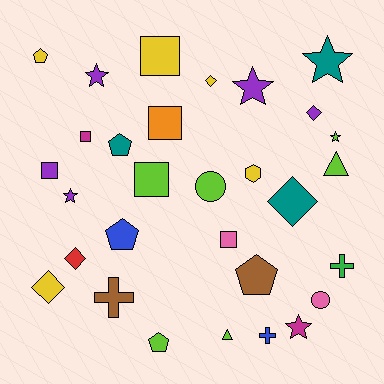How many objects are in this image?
There are 30 objects.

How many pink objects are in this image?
There are 2 pink objects.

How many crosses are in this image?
There are 3 crosses.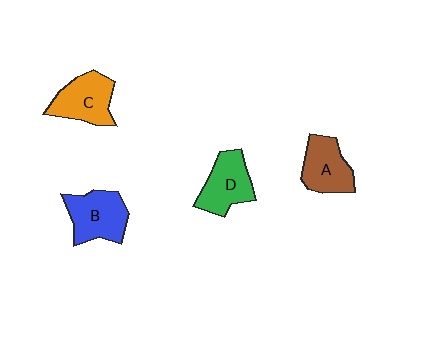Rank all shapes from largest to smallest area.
From largest to smallest: B (blue), C (orange), D (green), A (brown).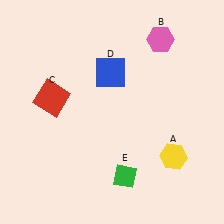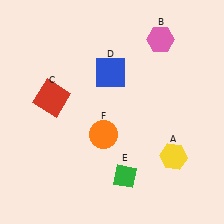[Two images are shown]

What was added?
An orange circle (F) was added in Image 2.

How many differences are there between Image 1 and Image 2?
There is 1 difference between the two images.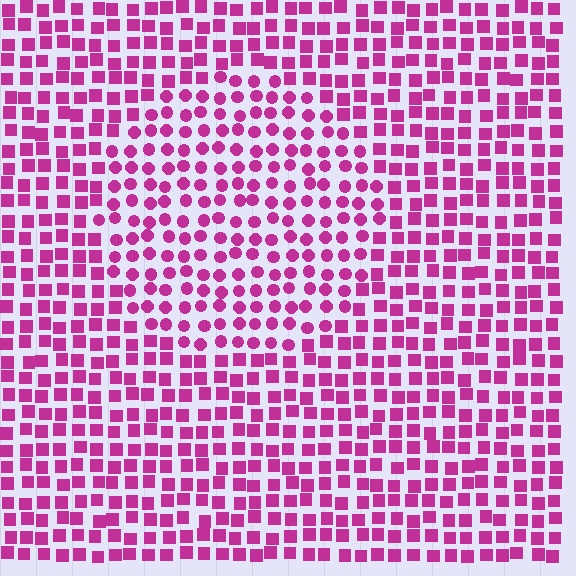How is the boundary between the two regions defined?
The boundary is defined by a change in element shape: circles inside vs. squares outside. All elements share the same color and spacing.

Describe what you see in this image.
The image is filled with small magenta elements arranged in a uniform grid. A circle-shaped region contains circles, while the surrounding area contains squares. The boundary is defined purely by the change in element shape.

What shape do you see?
I see a circle.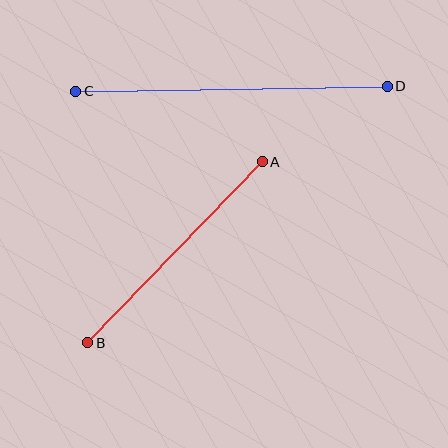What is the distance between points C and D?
The distance is approximately 312 pixels.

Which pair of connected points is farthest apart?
Points C and D are farthest apart.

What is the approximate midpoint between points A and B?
The midpoint is at approximately (175, 252) pixels.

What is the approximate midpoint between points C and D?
The midpoint is at approximately (232, 89) pixels.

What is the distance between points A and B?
The distance is approximately 251 pixels.